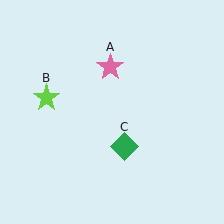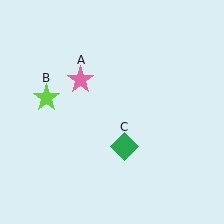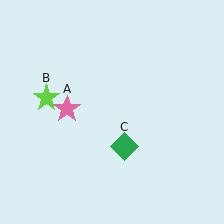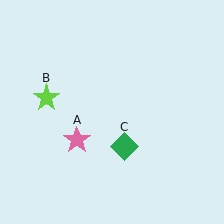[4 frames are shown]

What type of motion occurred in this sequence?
The pink star (object A) rotated counterclockwise around the center of the scene.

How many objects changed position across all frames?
1 object changed position: pink star (object A).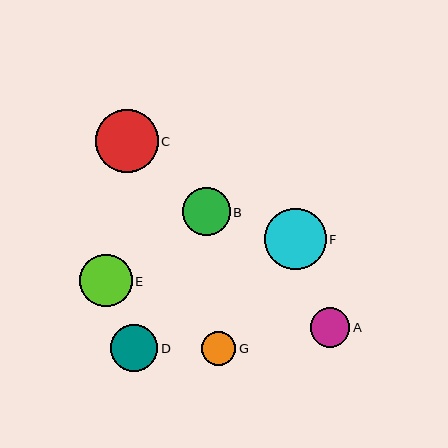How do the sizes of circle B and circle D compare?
Circle B and circle D are approximately the same size.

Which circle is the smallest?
Circle G is the smallest with a size of approximately 34 pixels.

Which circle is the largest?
Circle C is the largest with a size of approximately 63 pixels.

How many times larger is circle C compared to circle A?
Circle C is approximately 1.6 times the size of circle A.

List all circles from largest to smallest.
From largest to smallest: C, F, E, B, D, A, G.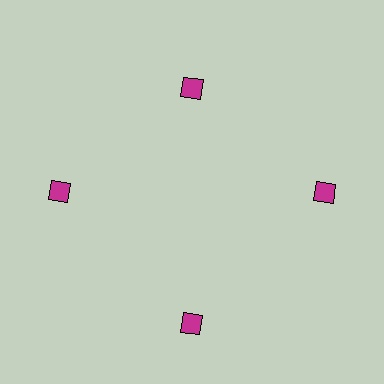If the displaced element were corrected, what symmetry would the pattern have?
It would have 4-fold rotational symmetry — the pattern would map onto itself every 90 degrees.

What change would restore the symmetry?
The symmetry would be restored by moving it outward, back onto the ring so that all 4 squares sit at equal angles and equal distance from the center.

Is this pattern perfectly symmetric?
No. The 4 magenta squares are arranged in a ring, but one element near the 12 o'clock position is pulled inward toward the center, breaking the 4-fold rotational symmetry.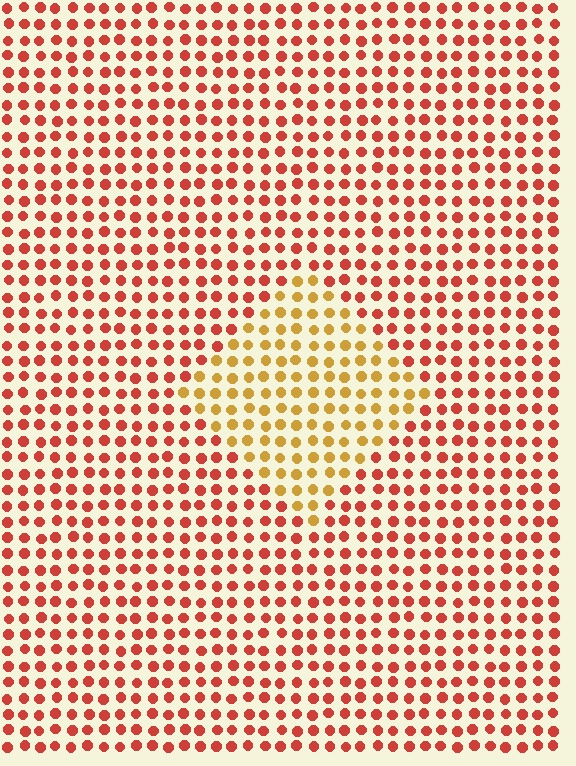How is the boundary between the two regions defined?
The boundary is defined purely by a slight shift in hue (about 39 degrees). Spacing, size, and orientation are identical on both sides.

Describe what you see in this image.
The image is filled with small red elements in a uniform arrangement. A diamond-shaped region is visible where the elements are tinted to a slightly different hue, forming a subtle color boundary.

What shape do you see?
I see a diamond.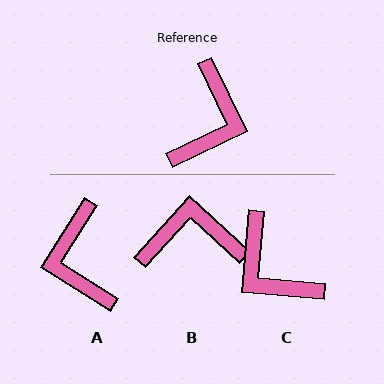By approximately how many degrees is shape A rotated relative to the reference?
Approximately 148 degrees clockwise.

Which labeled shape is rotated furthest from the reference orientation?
A, about 148 degrees away.